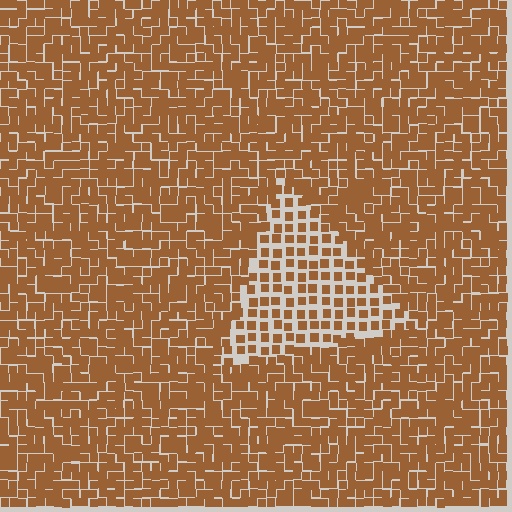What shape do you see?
I see a triangle.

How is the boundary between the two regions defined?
The boundary is defined by a change in element density (approximately 1.9x ratio). All elements are the same color, size, and shape.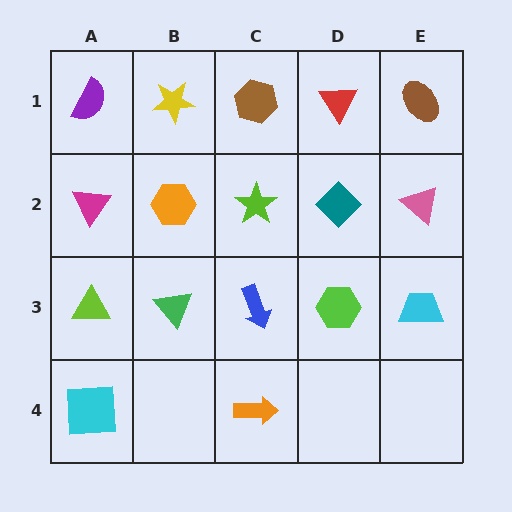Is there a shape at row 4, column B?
No, that cell is empty.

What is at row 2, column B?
An orange hexagon.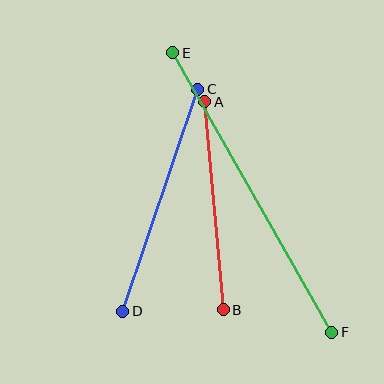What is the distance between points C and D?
The distance is approximately 235 pixels.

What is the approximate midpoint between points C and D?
The midpoint is at approximately (160, 200) pixels.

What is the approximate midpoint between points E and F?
The midpoint is at approximately (252, 193) pixels.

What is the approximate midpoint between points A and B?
The midpoint is at approximately (214, 206) pixels.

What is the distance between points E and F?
The distance is approximately 321 pixels.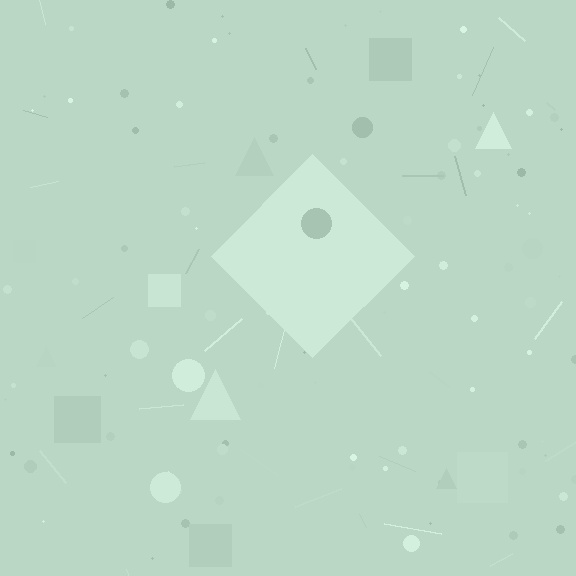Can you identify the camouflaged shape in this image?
The camouflaged shape is a diamond.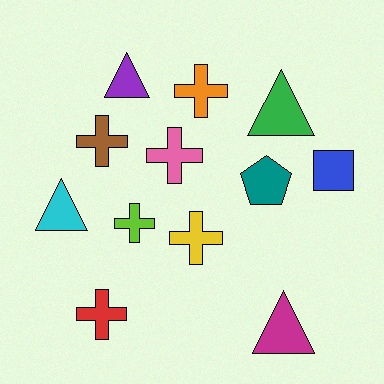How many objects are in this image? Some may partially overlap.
There are 12 objects.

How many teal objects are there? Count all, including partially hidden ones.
There is 1 teal object.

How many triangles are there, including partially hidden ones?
There are 4 triangles.